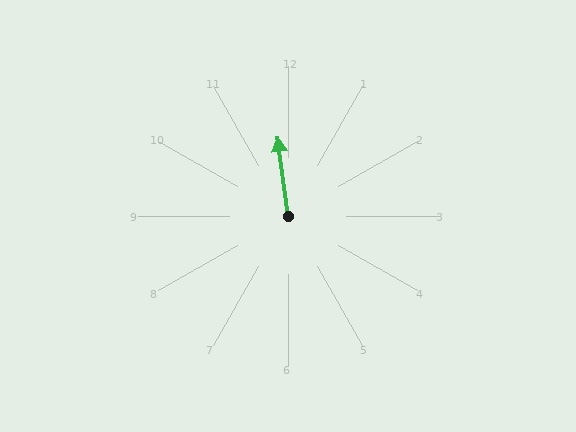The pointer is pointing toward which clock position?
Roughly 12 o'clock.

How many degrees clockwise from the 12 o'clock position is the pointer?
Approximately 352 degrees.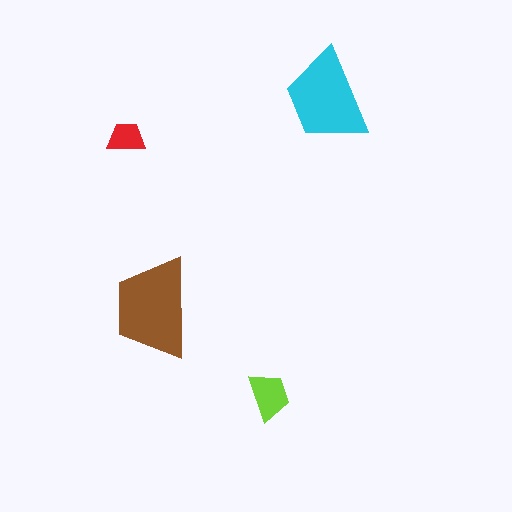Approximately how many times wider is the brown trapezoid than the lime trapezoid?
About 2 times wider.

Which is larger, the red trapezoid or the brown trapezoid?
The brown one.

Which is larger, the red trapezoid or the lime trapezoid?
The lime one.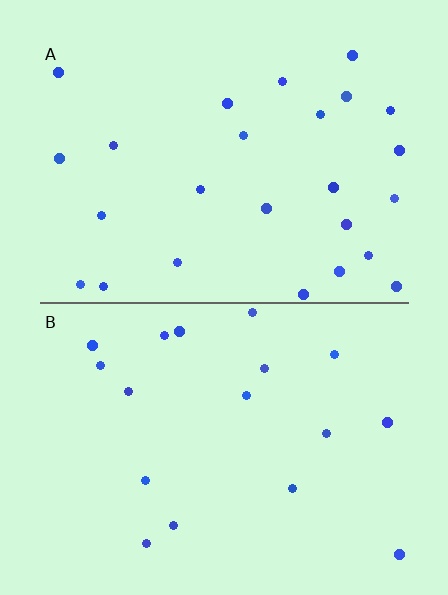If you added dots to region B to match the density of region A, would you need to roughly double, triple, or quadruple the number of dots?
Approximately double.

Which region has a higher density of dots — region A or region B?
A (the top).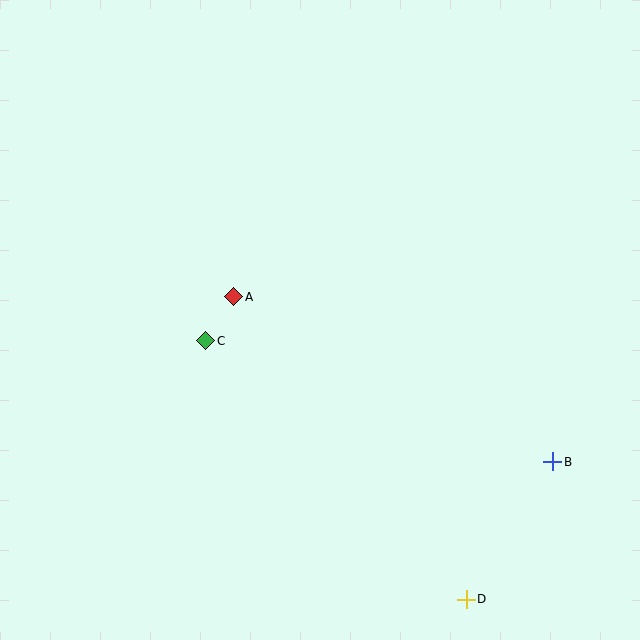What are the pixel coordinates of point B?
Point B is at (553, 462).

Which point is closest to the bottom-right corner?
Point D is closest to the bottom-right corner.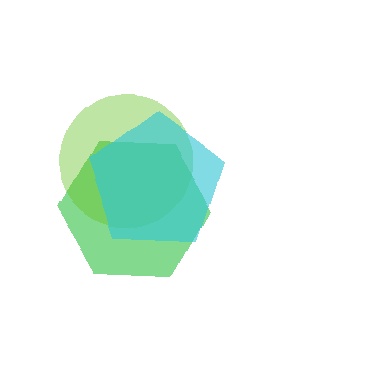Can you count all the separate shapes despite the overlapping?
Yes, there are 3 separate shapes.